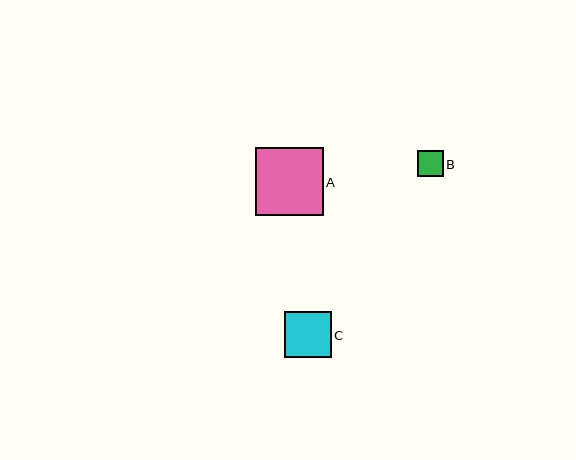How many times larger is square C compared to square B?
Square C is approximately 1.8 times the size of square B.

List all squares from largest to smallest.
From largest to smallest: A, C, B.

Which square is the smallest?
Square B is the smallest with a size of approximately 26 pixels.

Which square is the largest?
Square A is the largest with a size of approximately 68 pixels.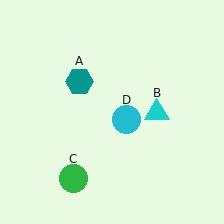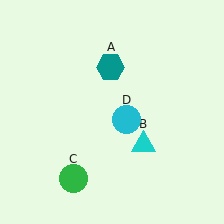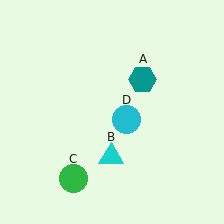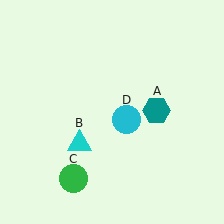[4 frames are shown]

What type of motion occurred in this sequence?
The teal hexagon (object A), cyan triangle (object B) rotated clockwise around the center of the scene.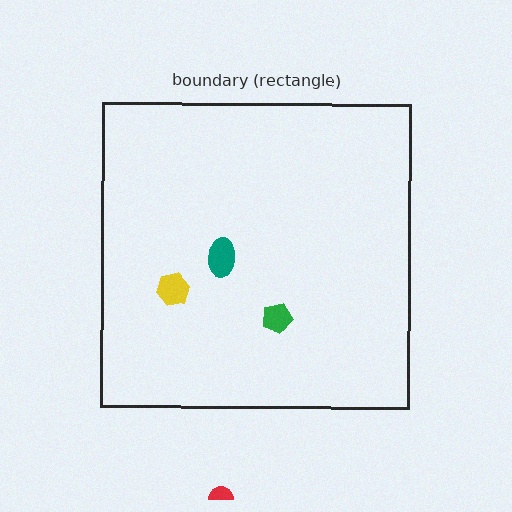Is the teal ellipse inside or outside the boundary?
Inside.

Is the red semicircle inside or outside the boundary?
Outside.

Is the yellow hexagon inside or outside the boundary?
Inside.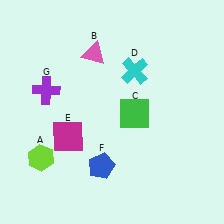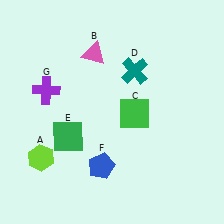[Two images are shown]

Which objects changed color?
D changed from cyan to teal. E changed from magenta to green.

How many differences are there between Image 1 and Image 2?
There are 2 differences between the two images.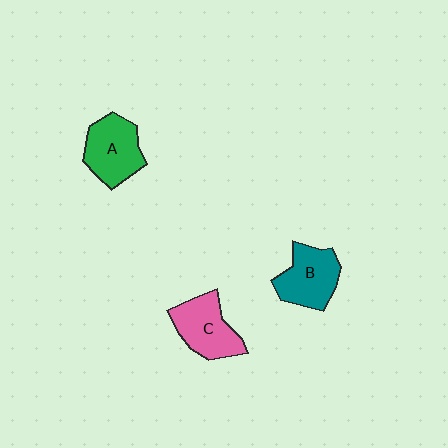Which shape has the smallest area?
Shape C (pink).